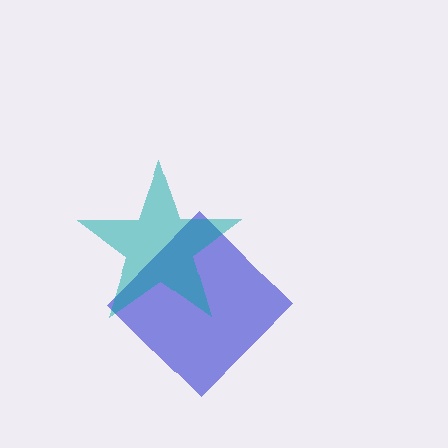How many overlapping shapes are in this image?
There are 2 overlapping shapes in the image.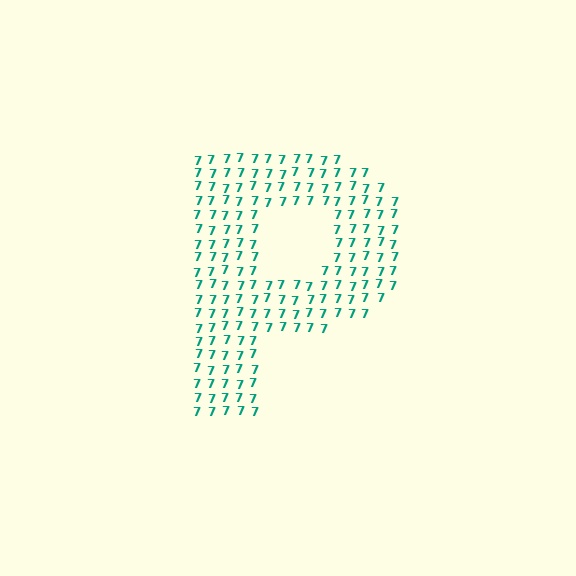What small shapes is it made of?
It is made of small digit 7's.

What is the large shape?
The large shape is the letter P.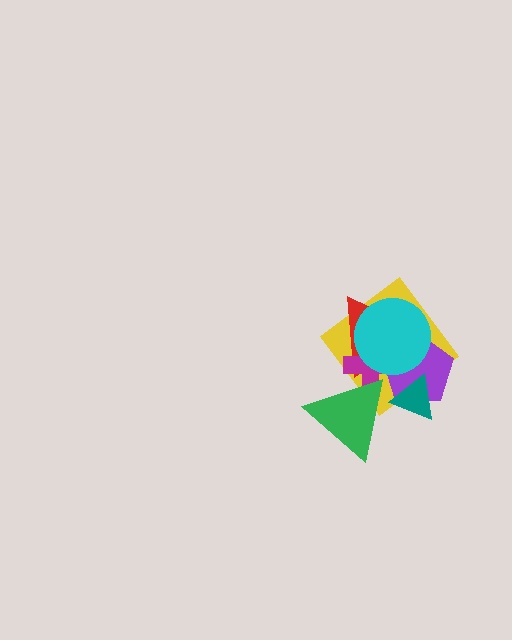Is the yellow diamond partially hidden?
Yes, it is partially covered by another shape.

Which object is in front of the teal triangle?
The green triangle is in front of the teal triangle.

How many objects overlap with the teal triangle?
3 objects overlap with the teal triangle.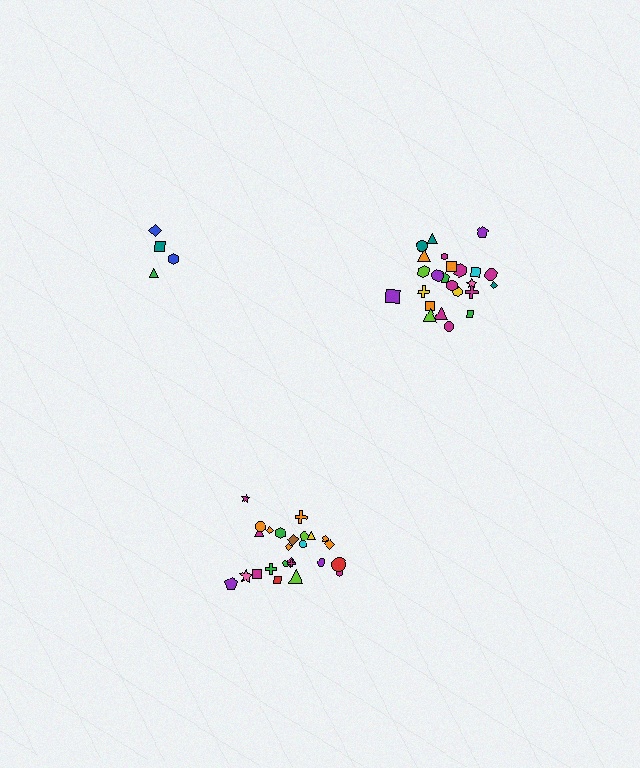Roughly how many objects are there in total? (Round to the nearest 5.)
Roughly 55 objects in total.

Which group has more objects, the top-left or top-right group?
The top-right group.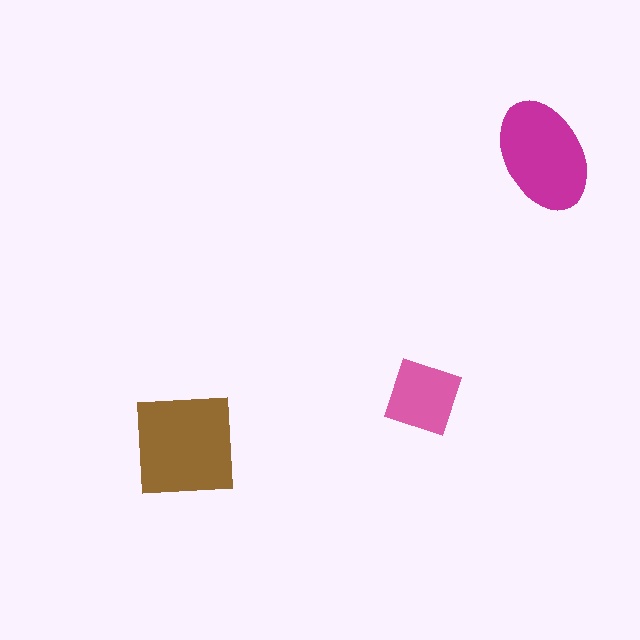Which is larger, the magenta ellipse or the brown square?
The brown square.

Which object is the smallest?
The pink diamond.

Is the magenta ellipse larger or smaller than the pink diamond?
Larger.